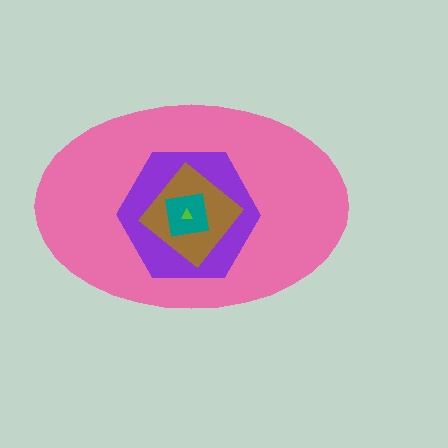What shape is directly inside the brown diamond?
The teal square.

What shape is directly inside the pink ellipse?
The purple hexagon.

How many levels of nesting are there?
5.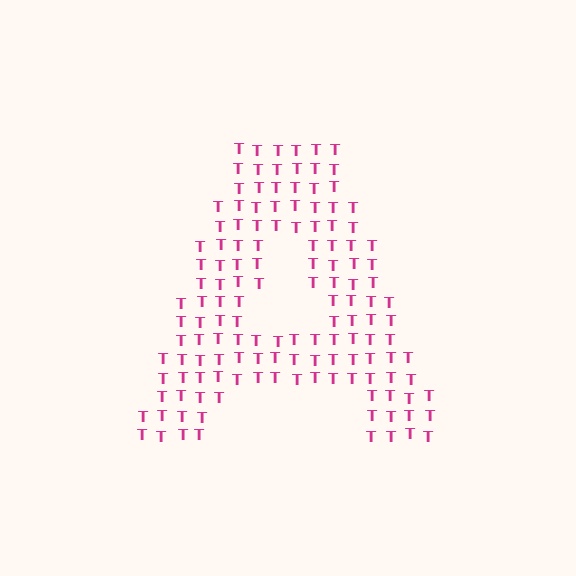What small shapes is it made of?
It is made of small letter T's.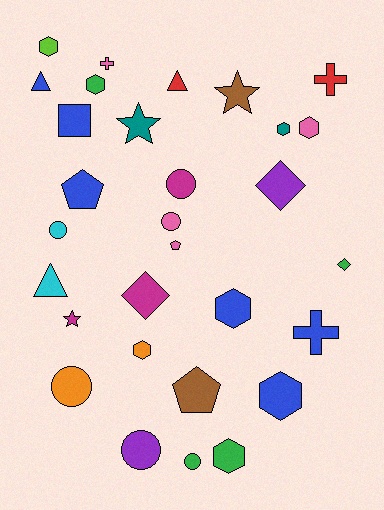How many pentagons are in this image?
There are 3 pentagons.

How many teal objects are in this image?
There are 2 teal objects.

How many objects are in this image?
There are 30 objects.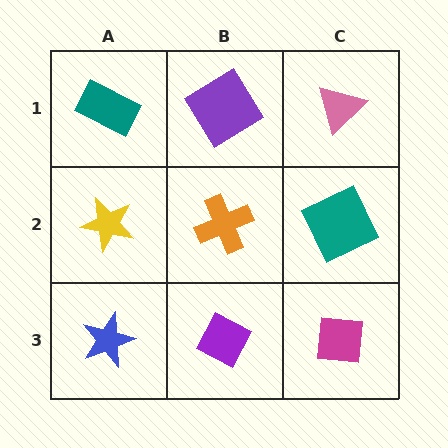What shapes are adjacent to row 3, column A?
A yellow star (row 2, column A), a purple diamond (row 3, column B).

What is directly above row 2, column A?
A teal rectangle.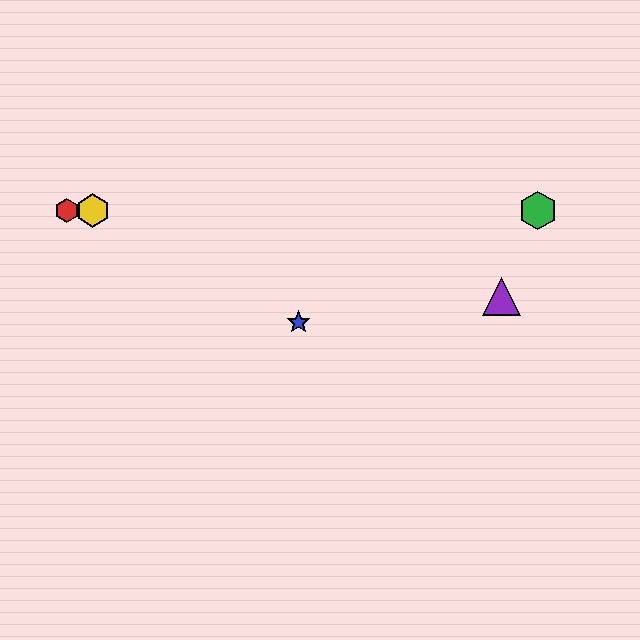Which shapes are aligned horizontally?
The red hexagon, the green hexagon, the yellow hexagon are aligned horizontally.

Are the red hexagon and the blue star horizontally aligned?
No, the red hexagon is at y≈210 and the blue star is at y≈322.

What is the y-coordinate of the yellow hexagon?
The yellow hexagon is at y≈210.